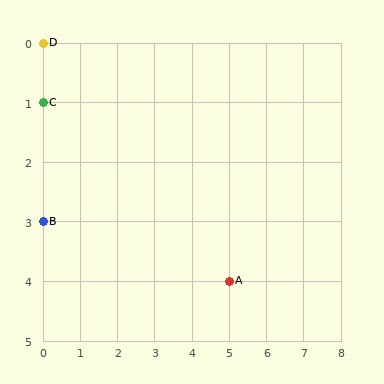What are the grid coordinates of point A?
Point A is at grid coordinates (5, 4).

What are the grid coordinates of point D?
Point D is at grid coordinates (0, 0).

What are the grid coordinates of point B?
Point B is at grid coordinates (0, 3).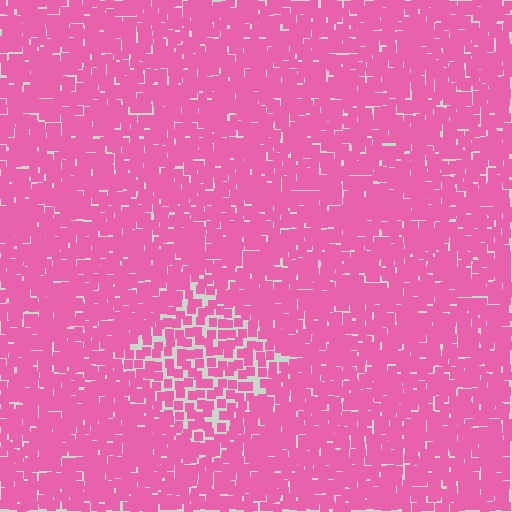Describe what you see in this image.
The image contains small pink elements arranged at two different densities. A diamond-shaped region is visible where the elements are less densely packed than the surrounding area.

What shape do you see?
I see a diamond.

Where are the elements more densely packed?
The elements are more densely packed outside the diamond boundary.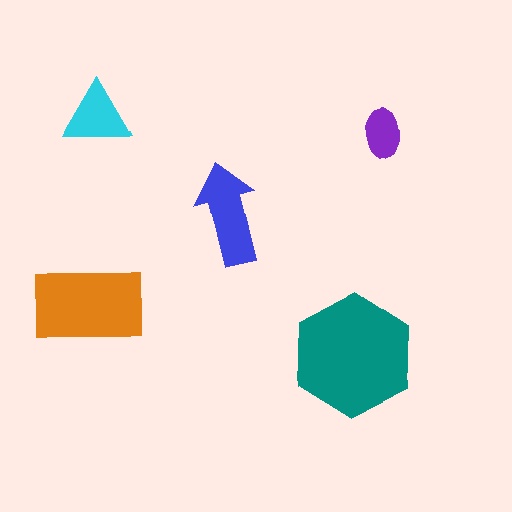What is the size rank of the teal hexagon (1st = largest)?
1st.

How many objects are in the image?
There are 5 objects in the image.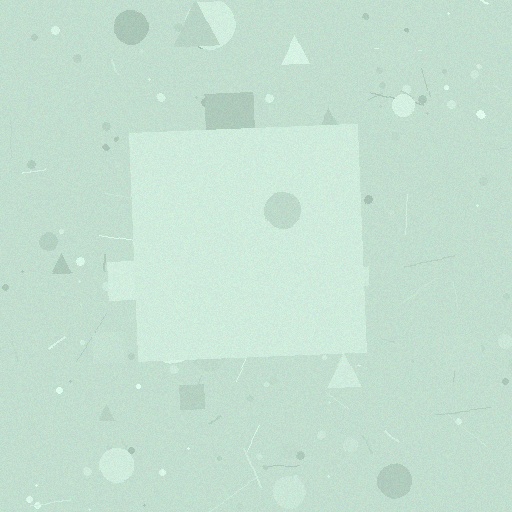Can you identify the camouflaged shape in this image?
The camouflaged shape is a square.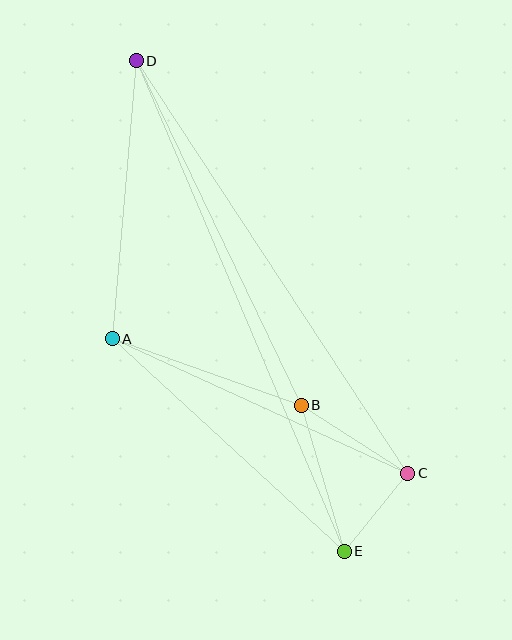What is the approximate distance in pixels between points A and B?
The distance between A and B is approximately 200 pixels.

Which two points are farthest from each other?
Points D and E are farthest from each other.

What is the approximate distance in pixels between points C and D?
The distance between C and D is approximately 494 pixels.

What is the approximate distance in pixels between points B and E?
The distance between B and E is approximately 152 pixels.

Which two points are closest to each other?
Points C and E are closest to each other.